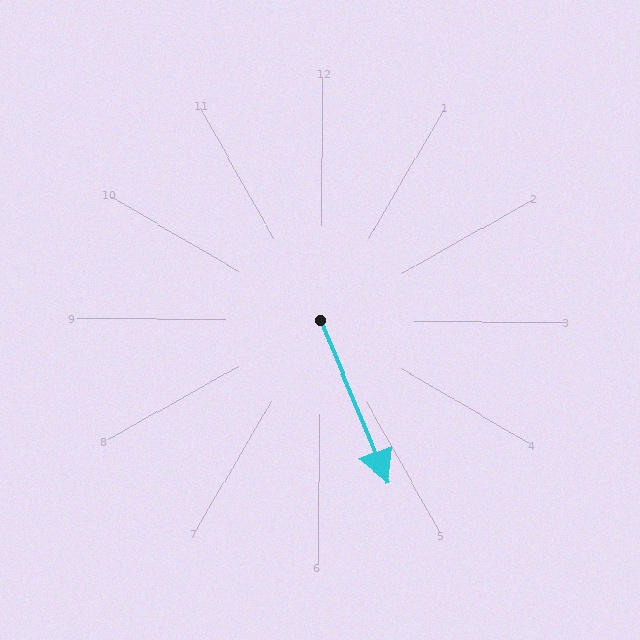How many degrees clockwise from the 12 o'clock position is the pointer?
Approximately 157 degrees.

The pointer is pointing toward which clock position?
Roughly 5 o'clock.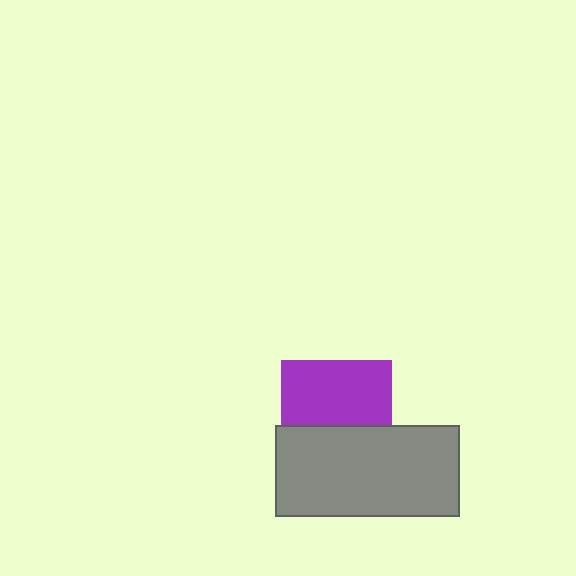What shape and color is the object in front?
The object in front is a gray rectangle.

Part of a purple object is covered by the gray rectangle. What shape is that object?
It is a square.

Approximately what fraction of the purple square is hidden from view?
Roughly 41% of the purple square is hidden behind the gray rectangle.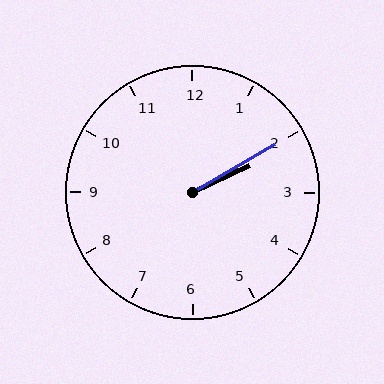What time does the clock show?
2:10.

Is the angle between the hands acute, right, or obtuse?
It is acute.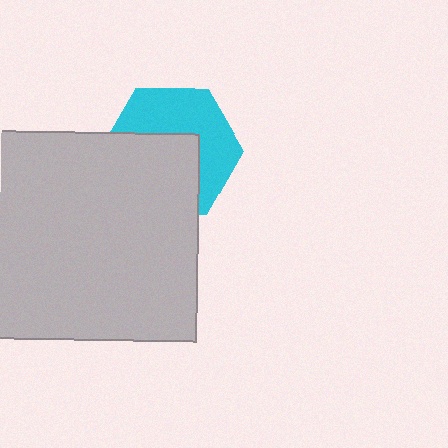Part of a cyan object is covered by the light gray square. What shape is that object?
It is a hexagon.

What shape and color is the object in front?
The object in front is a light gray square.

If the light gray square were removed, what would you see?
You would see the complete cyan hexagon.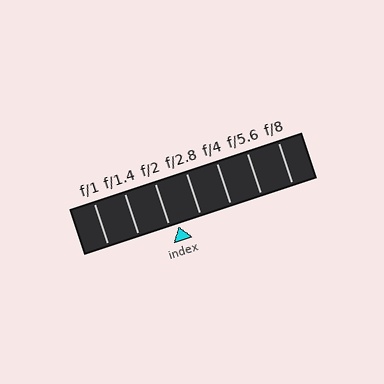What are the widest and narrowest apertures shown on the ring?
The widest aperture shown is f/1 and the narrowest is f/8.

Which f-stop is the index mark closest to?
The index mark is closest to f/2.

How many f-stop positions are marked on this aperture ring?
There are 7 f-stop positions marked.